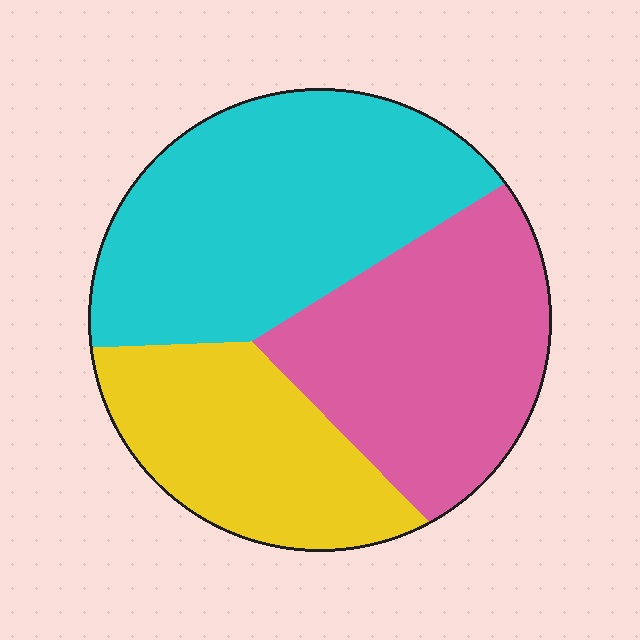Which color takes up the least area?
Yellow, at roughly 25%.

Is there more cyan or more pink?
Cyan.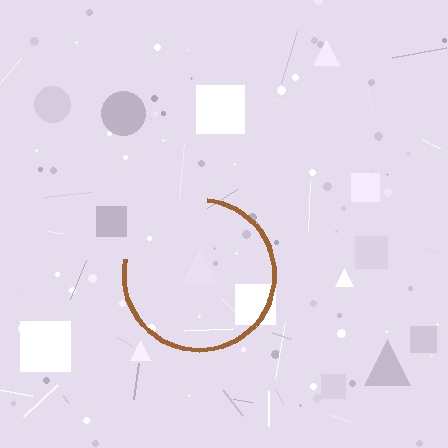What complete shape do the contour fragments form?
The contour fragments form a circle.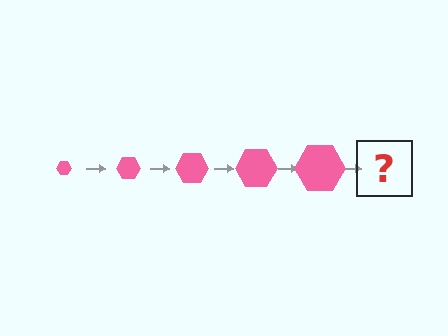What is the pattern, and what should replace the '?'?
The pattern is that the hexagon gets progressively larger each step. The '?' should be a pink hexagon, larger than the previous one.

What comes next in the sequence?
The next element should be a pink hexagon, larger than the previous one.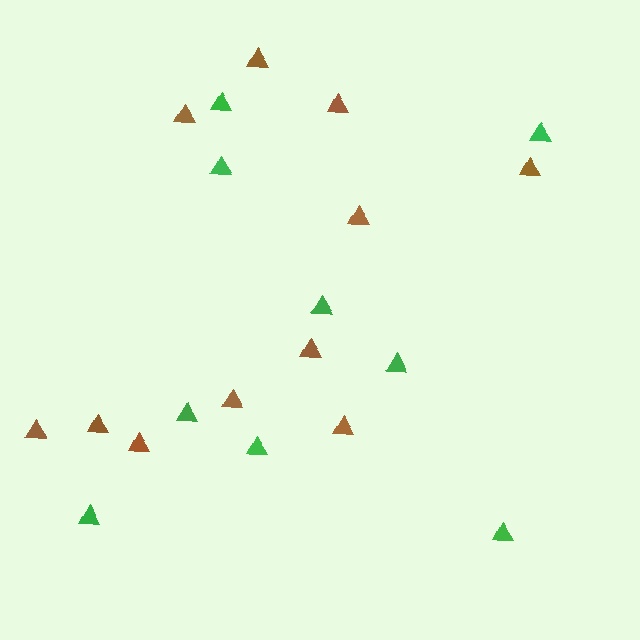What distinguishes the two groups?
There are 2 groups: one group of green triangles (9) and one group of brown triangles (11).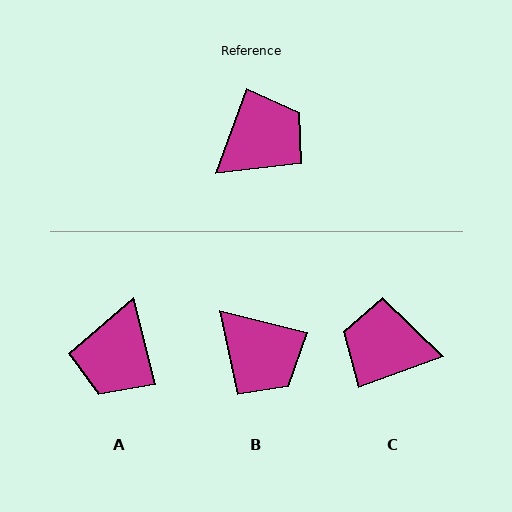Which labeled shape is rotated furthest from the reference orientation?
A, about 146 degrees away.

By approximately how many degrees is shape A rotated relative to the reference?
Approximately 146 degrees clockwise.